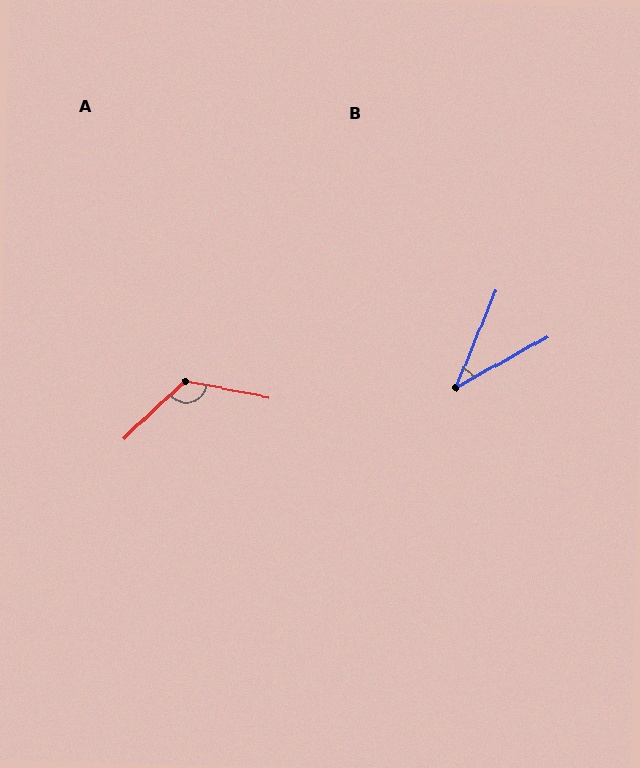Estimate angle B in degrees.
Approximately 38 degrees.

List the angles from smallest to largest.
B (38°), A (126°).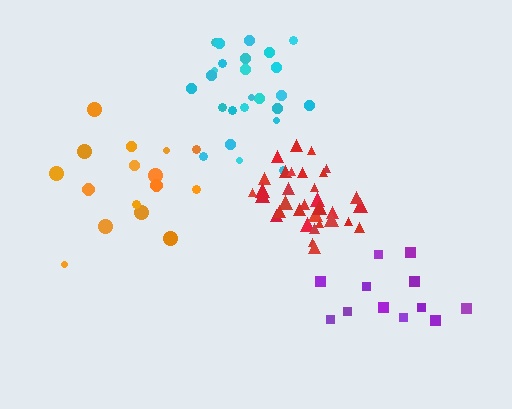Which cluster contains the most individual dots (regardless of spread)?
Red (34).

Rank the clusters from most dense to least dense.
red, cyan, purple, orange.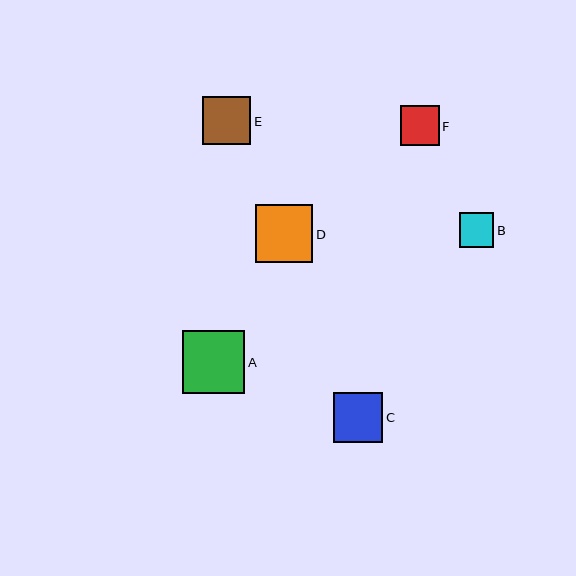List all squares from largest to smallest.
From largest to smallest: A, D, C, E, F, B.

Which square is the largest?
Square A is the largest with a size of approximately 63 pixels.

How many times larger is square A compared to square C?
Square A is approximately 1.3 times the size of square C.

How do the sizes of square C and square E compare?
Square C and square E are approximately the same size.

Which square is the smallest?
Square B is the smallest with a size of approximately 35 pixels.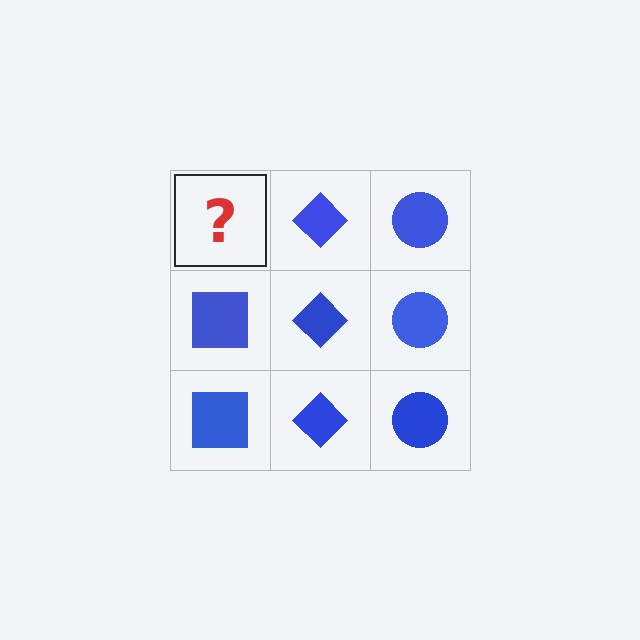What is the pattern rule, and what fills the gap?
The rule is that each column has a consistent shape. The gap should be filled with a blue square.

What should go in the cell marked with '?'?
The missing cell should contain a blue square.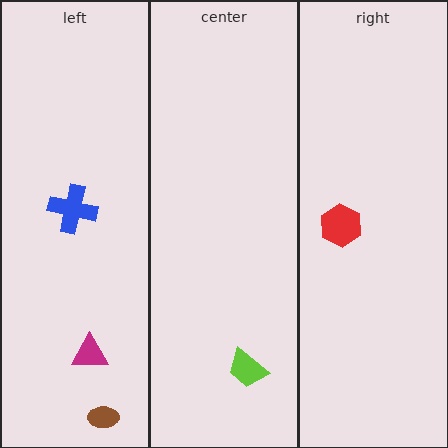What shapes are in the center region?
The lime trapezoid.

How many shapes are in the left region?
3.